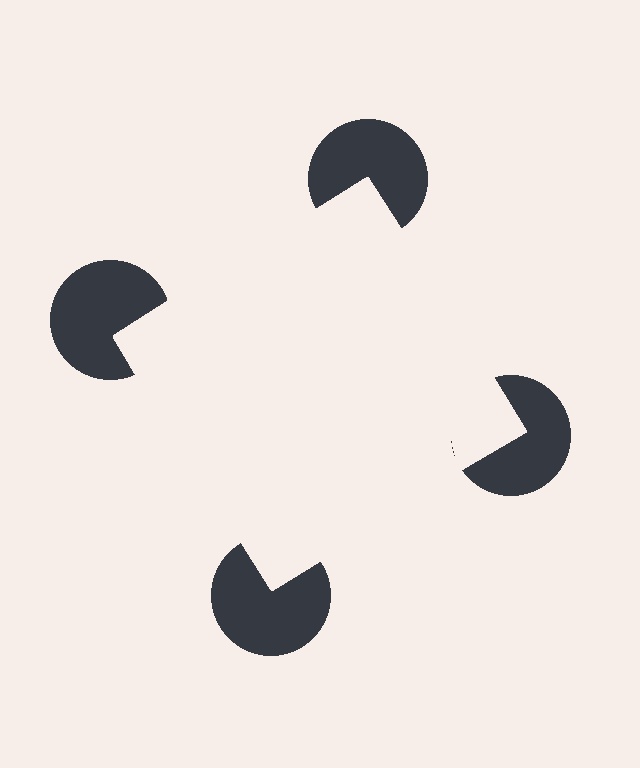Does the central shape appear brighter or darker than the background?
It typically appears slightly brighter than the background, even though no actual brightness change is drawn.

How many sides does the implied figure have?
4 sides.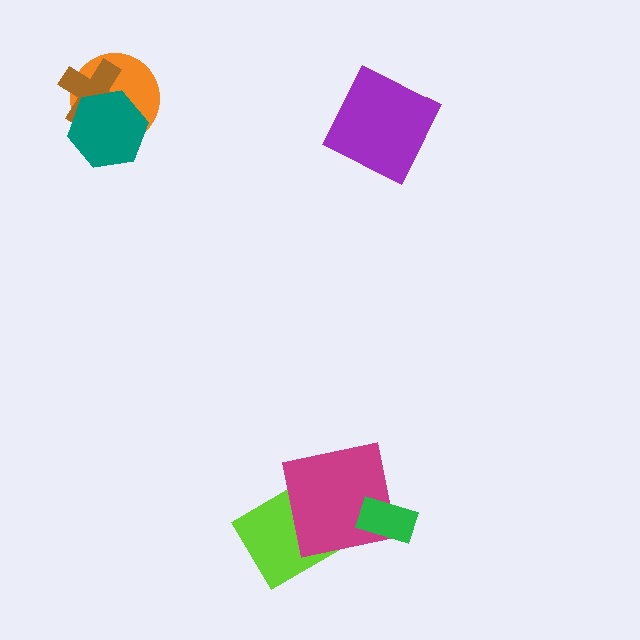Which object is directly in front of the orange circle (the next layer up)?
The brown cross is directly in front of the orange circle.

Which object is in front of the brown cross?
The teal hexagon is in front of the brown cross.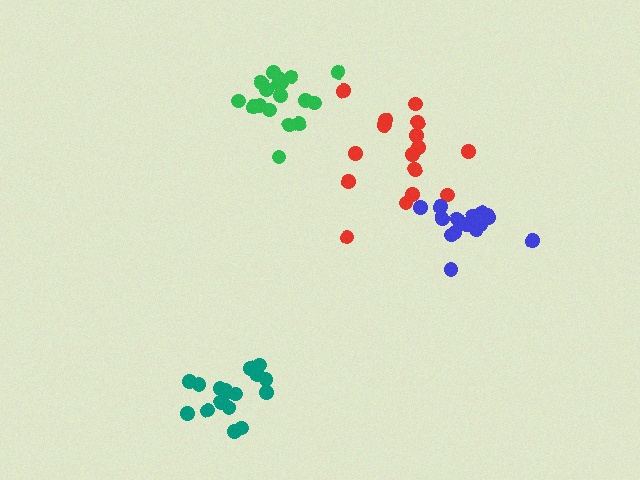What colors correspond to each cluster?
The clusters are colored: red, blue, green, teal.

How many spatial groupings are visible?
There are 4 spatial groupings.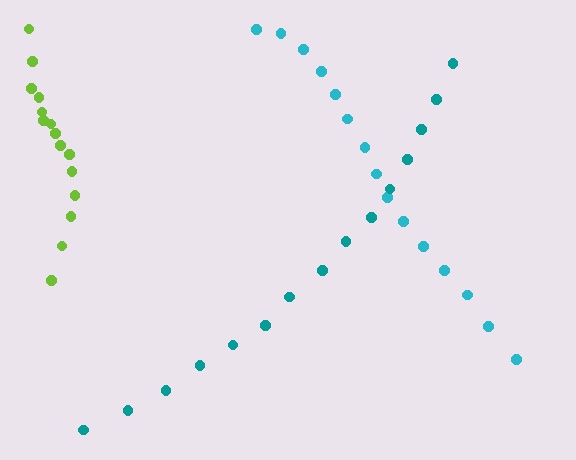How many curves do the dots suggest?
There are 3 distinct paths.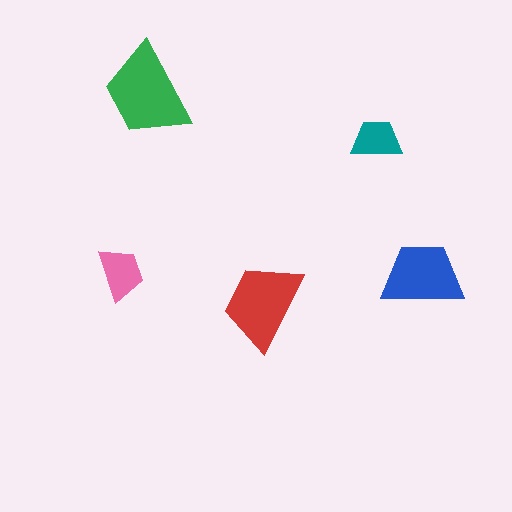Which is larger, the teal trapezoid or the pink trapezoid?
The pink one.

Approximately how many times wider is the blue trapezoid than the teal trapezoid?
About 1.5 times wider.